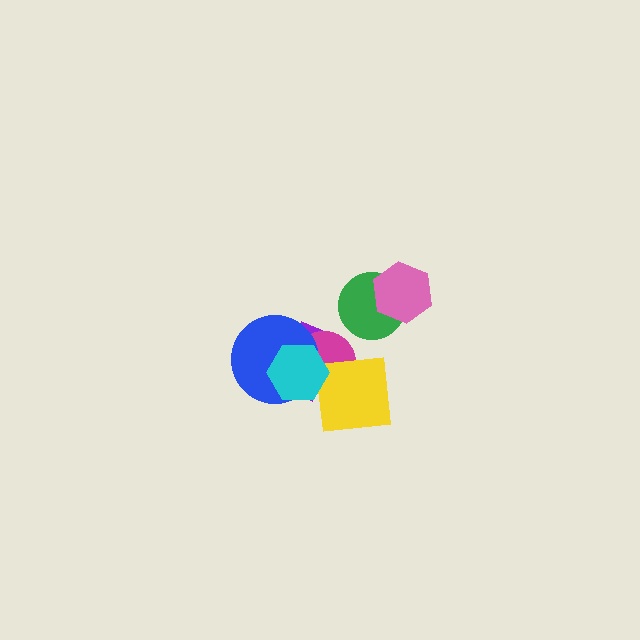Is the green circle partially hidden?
Yes, it is partially covered by another shape.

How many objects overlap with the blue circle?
3 objects overlap with the blue circle.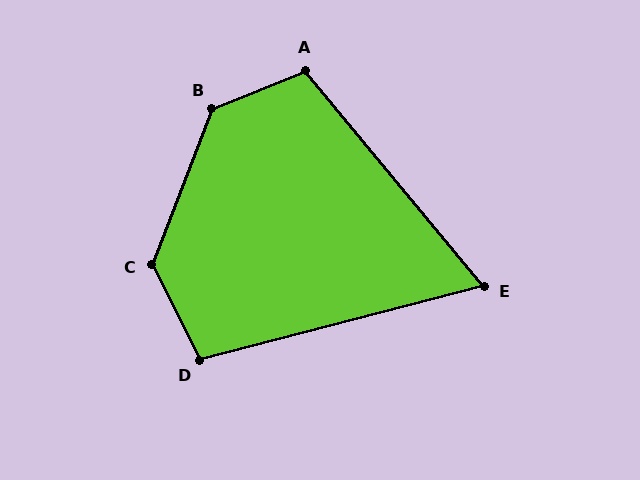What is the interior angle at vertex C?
Approximately 132 degrees (obtuse).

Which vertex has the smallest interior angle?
E, at approximately 65 degrees.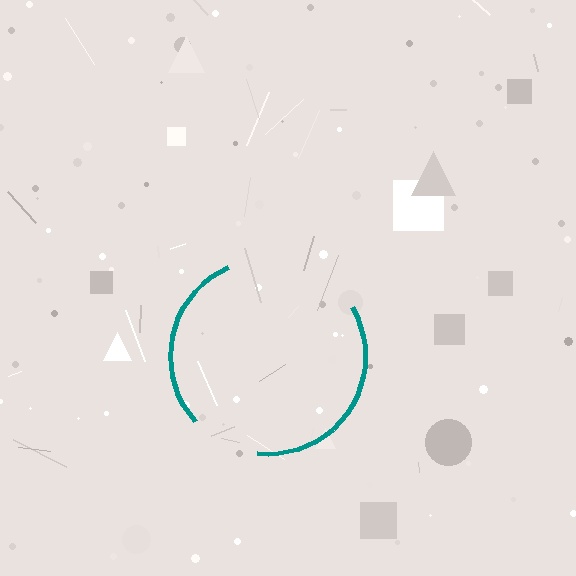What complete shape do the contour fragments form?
The contour fragments form a circle.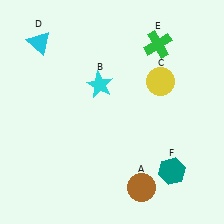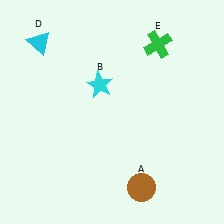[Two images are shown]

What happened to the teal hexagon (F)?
The teal hexagon (F) was removed in Image 2. It was in the bottom-right area of Image 1.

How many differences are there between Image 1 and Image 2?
There are 2 differences between the two images.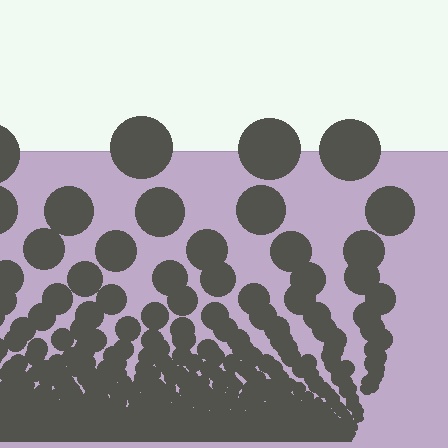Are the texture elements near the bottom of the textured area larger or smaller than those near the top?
Smaller. The gradient is inverted — elements near the bottom are smaller and denser.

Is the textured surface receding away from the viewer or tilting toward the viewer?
The surface appears to tilt toward the viewer. Texture elements get larger and sparser toward the top.